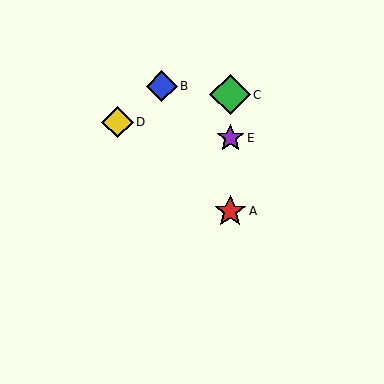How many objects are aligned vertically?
3 objects (A, C, E) are aligned vertically.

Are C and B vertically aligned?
No, C is at x≈230 and B is at x≈162.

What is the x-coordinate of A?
Object A is at x≈230.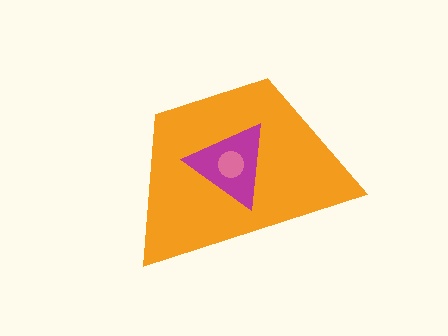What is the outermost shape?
The orange trapezoid.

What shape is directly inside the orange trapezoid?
The magenta triangle.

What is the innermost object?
The pink circle.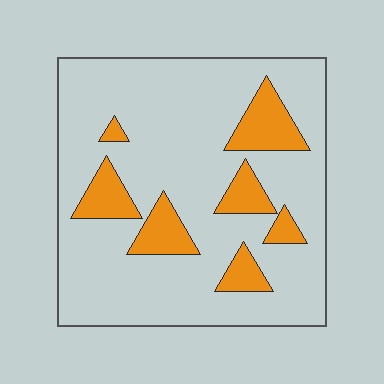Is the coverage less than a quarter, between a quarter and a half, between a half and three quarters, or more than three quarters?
Less than a quarter.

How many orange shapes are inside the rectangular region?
7.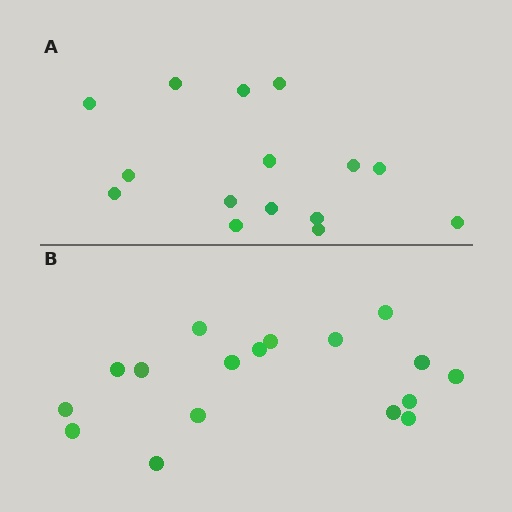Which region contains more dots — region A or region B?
Region B (the bottom region) has more dots.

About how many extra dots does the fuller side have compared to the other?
Region B has just a few more — roughly 2 or 3 more dots than region A.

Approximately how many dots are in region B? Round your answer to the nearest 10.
About 20 dots. (The exact count is 17, which rounds to 20.)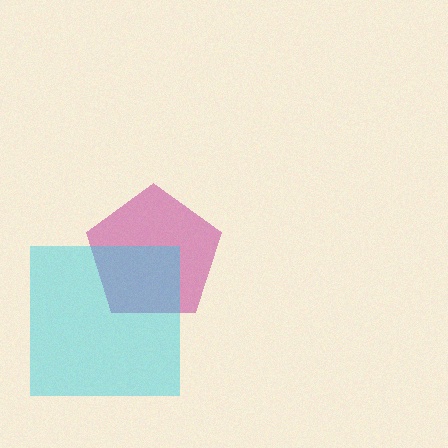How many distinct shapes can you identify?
There are 2 distinct shapes: a magenta pentagon, a cyan square.